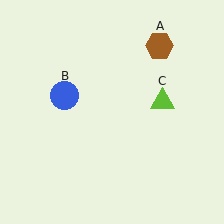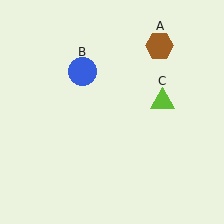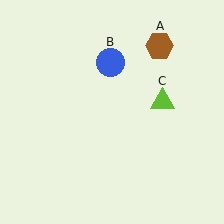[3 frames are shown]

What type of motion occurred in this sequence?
The blue circle (object B) rotated clockwise around the center of the scene.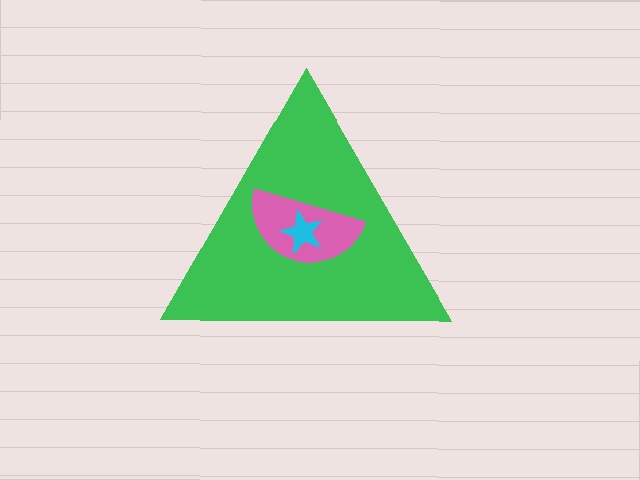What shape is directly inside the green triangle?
The pink semicircle.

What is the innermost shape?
The cyan star.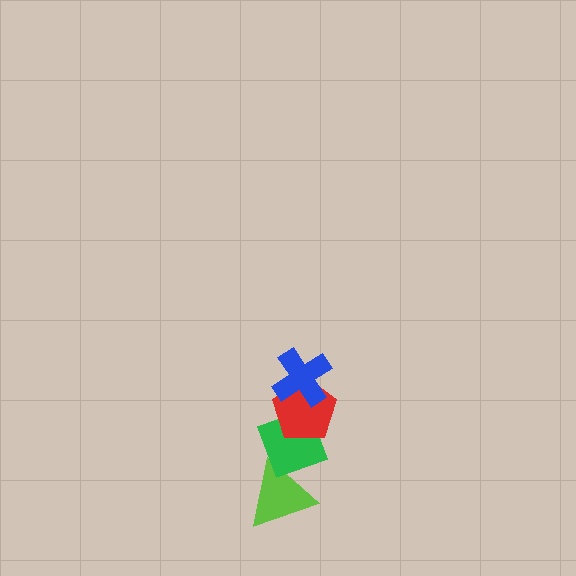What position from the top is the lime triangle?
The lime triangle is 4th from the top.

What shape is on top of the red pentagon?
The blue cross is on top of the red pentagon.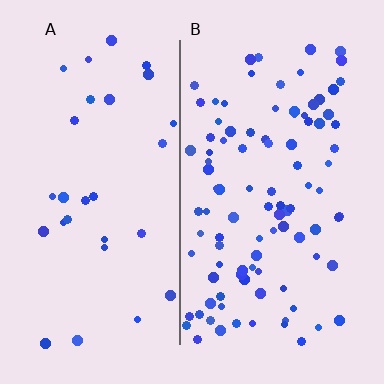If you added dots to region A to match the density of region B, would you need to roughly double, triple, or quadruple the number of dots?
Approximately triple.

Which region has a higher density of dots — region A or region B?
B (the right).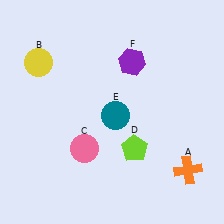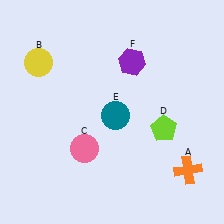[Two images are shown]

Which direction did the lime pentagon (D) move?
The lime pentagon (D) moved right.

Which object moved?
The lime pentagon (D) moved right.